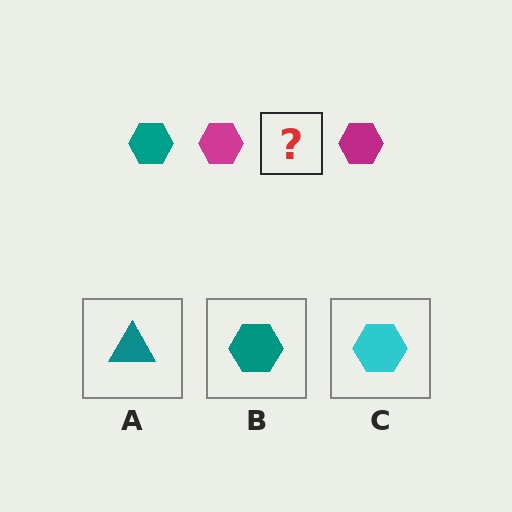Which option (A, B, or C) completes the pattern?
B.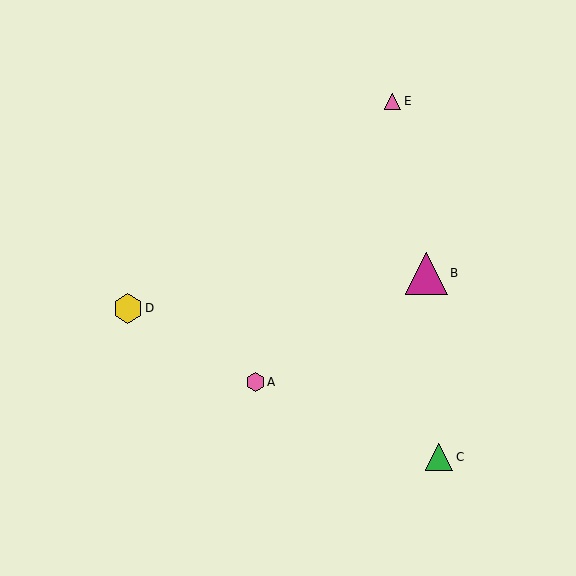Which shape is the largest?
The magenta triangle (labeled B) is the largest.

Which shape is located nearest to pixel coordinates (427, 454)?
The green triangle (labeled C) at (439, 457) is nearest to that location.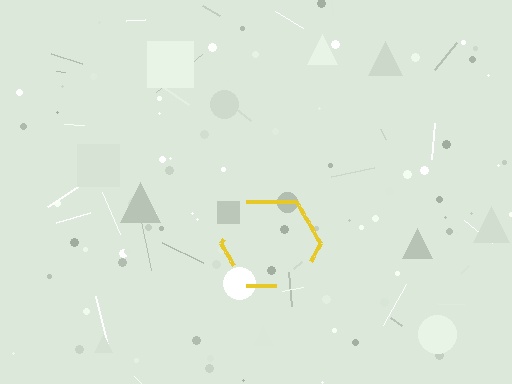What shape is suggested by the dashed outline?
The dashed outline suggests a hexagon.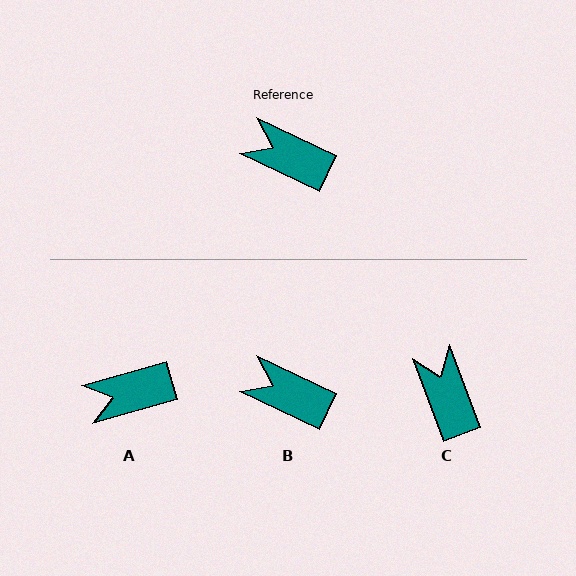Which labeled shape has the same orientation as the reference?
B.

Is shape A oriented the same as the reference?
No, it is off by about 41 degrees.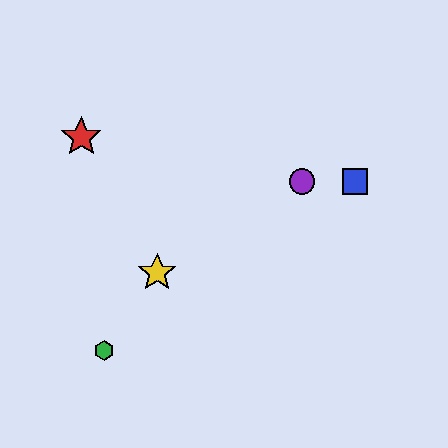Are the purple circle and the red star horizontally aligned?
No, the purple circle is at y≈182 and the red star is at y≈137.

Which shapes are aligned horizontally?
The blue square, the purple circle are aligned horizontally.